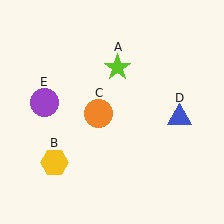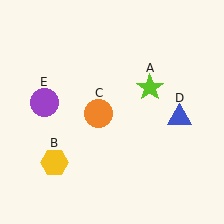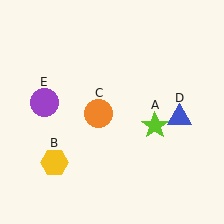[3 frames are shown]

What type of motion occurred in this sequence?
The lime star (object A) rotated clockwise around the center of the scene.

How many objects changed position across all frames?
1 object changed position: lime star (object A).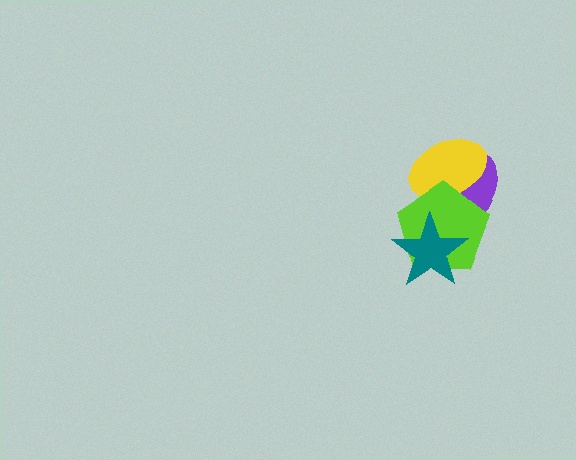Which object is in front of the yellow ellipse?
The lime pentagon is in front of the yellow ellipse.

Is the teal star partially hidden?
No, no other shape covers it.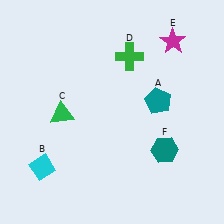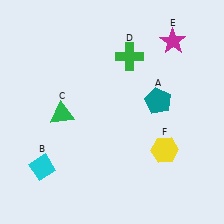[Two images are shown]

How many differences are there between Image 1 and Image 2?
There is 1 difference between the two images.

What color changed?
The hexagon (F) changed from teal in Image 1 to yellow in Image 2.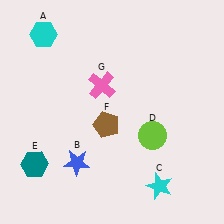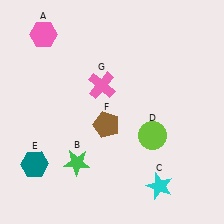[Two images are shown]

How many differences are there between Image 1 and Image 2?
There are 2 differences between the two images.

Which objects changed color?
A changed from cyan to pink. B changed from blue to green.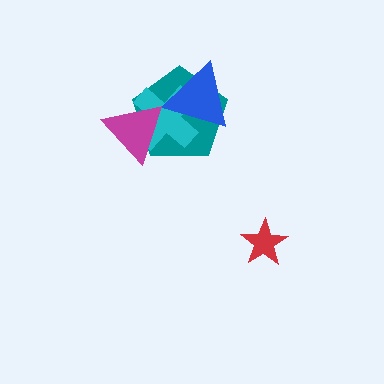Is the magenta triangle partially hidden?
No, no other shape covers it.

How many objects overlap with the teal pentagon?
3 objects overlap with the teal pentagon.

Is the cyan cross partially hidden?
Yes, it is partially covered by another shape.